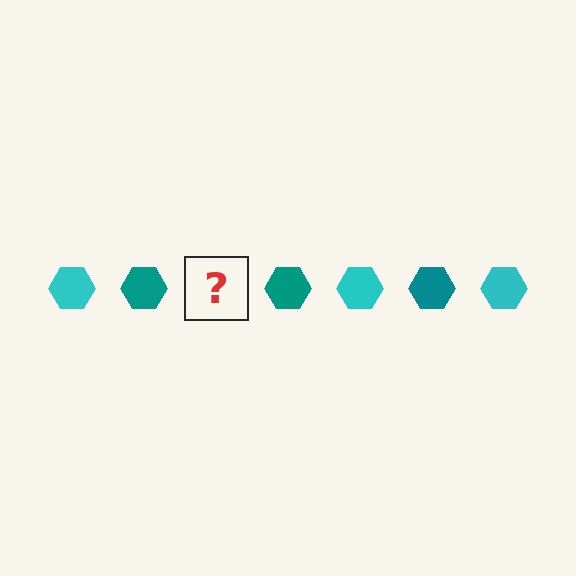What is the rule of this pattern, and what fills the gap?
The rule is that the pattern cycles through cyan, teal hexagons. The gap should be filled with a cyan hexagon.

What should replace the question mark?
The question mark should be replaced with a cyan hexagon.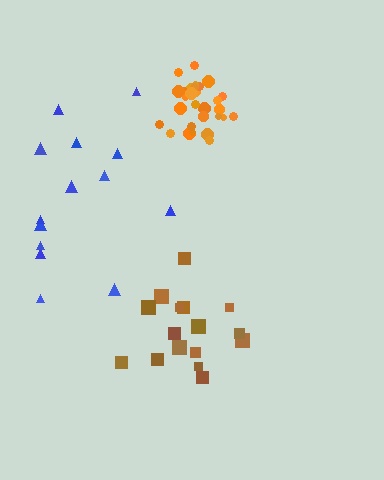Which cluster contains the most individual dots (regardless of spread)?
Orange (30).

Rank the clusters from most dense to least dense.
orange, brown, blue.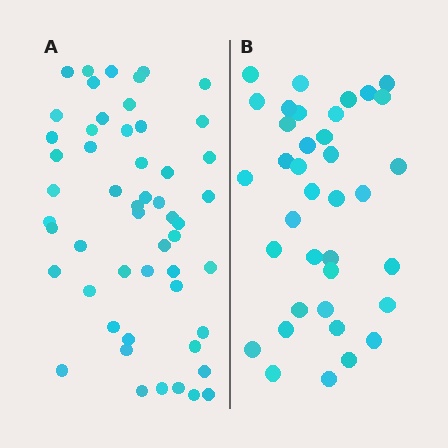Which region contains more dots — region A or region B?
Region A (the left region) has more dots.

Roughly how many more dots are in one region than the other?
Region A has approximately 15 more dots than region B.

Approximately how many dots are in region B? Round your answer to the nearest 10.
About 40 dots. (The exact count is 37, which rounds to 40.)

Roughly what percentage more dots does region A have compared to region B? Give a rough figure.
About 45% more.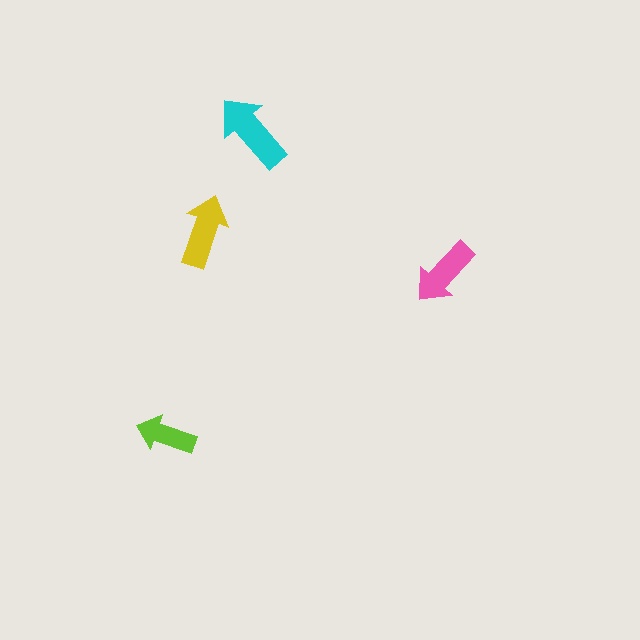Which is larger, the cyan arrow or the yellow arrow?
The cyan one.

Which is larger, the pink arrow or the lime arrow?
The pink one.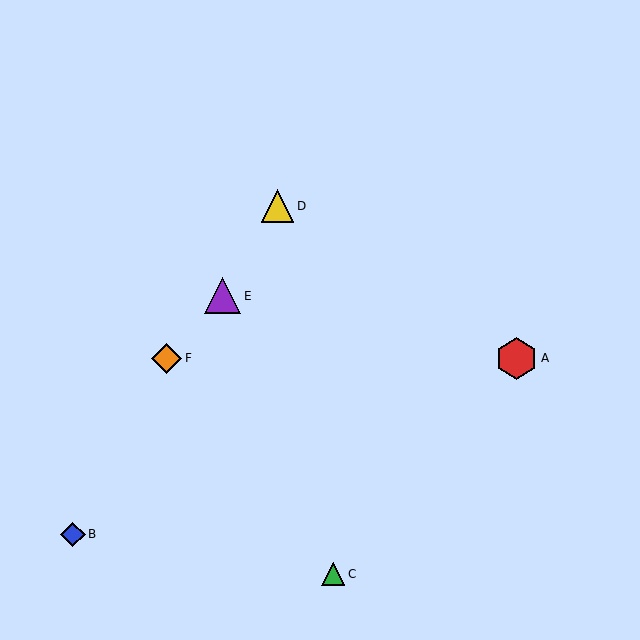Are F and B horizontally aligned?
No, F is at y≈358 and B is at y≈534.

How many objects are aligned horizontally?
2 objects (A, F) are aligned horizontally.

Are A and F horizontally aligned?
Yes, both are at y≈358.